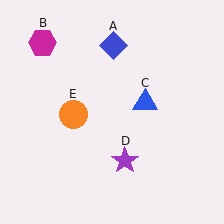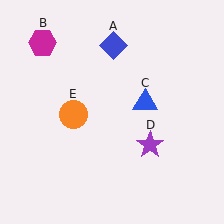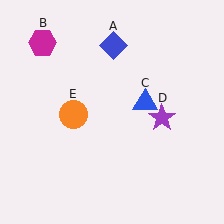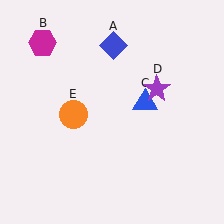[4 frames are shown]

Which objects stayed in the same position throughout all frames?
Blue diamond (object A) and magenta hexagon (object B) and blue triangle (object C) and orange circle (object E) remained stationary.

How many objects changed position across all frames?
1 object changed position: purple star (object D).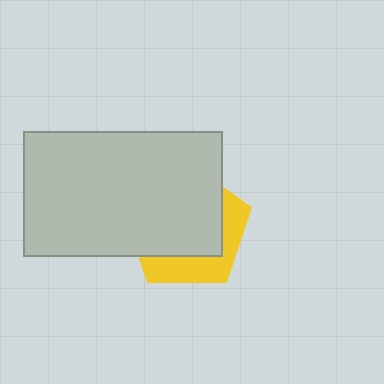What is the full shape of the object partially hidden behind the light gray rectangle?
The partially hidden object is a yellow pentagon.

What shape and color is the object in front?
The object in front is a light gray rectangle.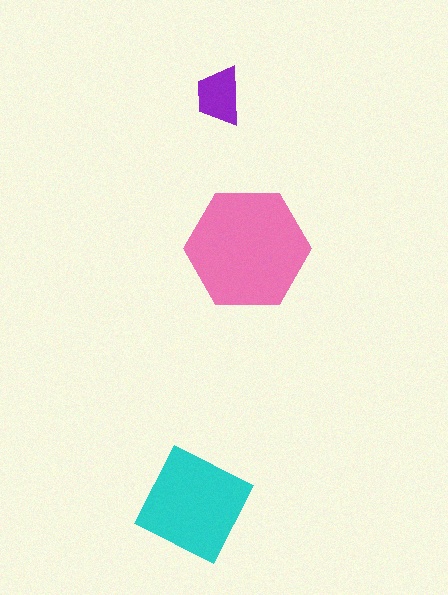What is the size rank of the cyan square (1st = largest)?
2nd.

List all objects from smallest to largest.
The purple trapezoid, the cyan square, the pink hexagon.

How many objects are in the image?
There are 3 objects in the image.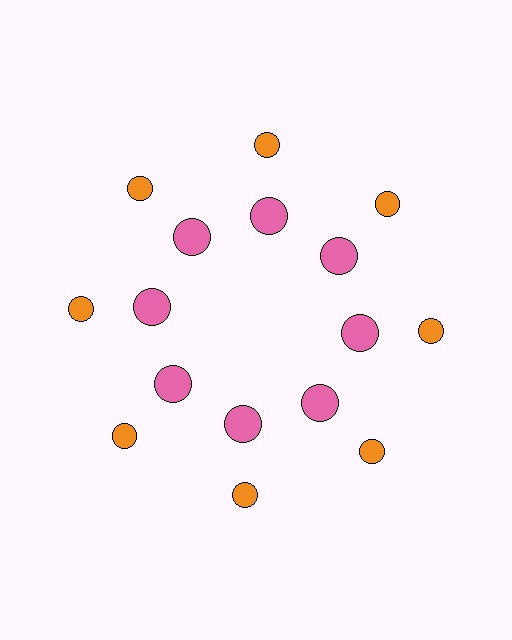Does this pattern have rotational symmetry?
Yes, this pattern has 8-fold rotational symmetry. It looks the same after rotating 45 degrees around the center.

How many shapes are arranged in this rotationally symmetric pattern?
There are 16 shapes, arranged in 8 groups of 2.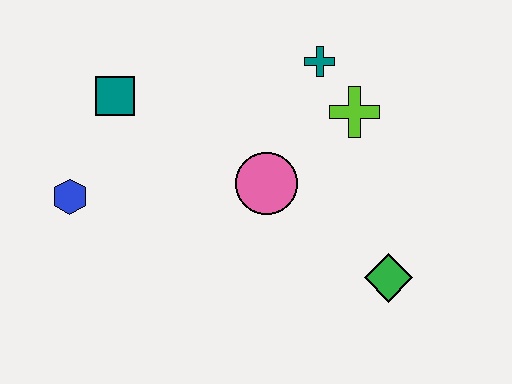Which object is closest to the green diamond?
The pink circle is closest to the green diamond.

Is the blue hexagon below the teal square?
Yes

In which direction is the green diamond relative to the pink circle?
The green diamond is to the right of the pink circle.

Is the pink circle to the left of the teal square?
No